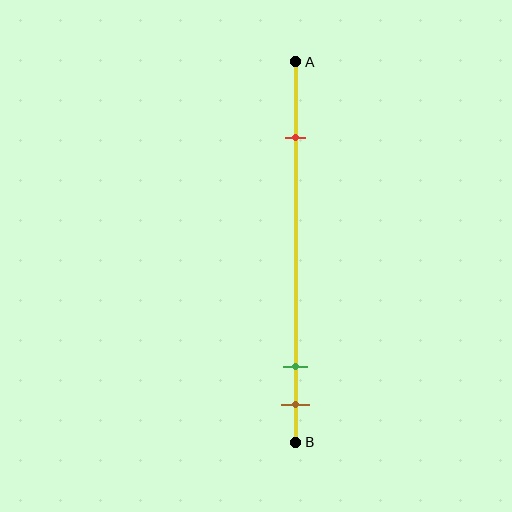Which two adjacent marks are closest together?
The green and brown marks are the closest adjacent pair.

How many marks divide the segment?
There are 3 marks dividing the segment.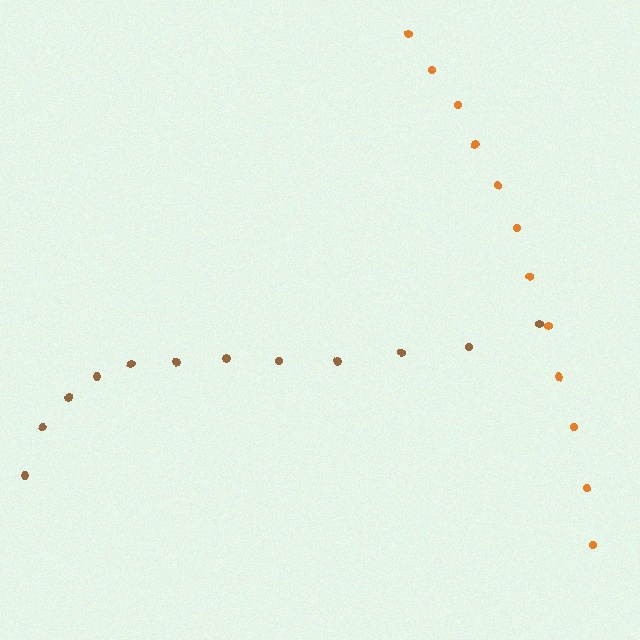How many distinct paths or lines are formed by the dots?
There are 2 distinct paths.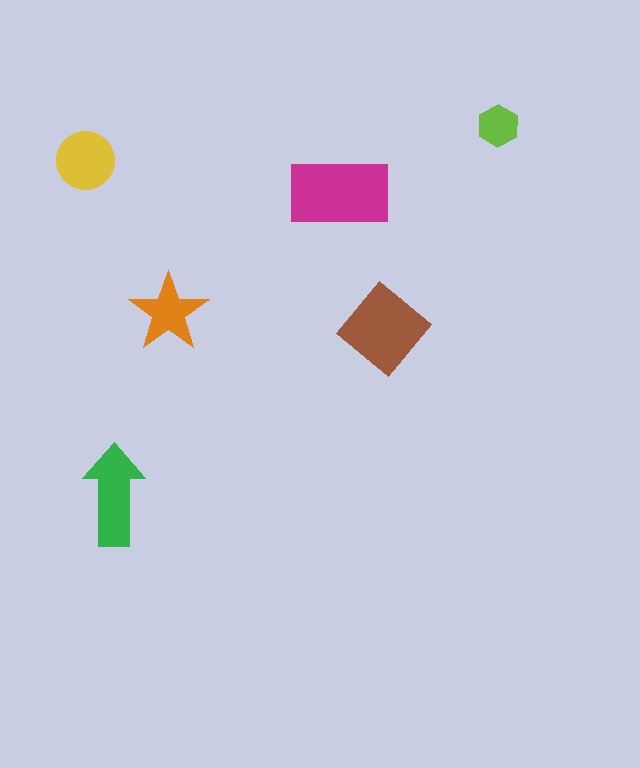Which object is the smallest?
The lime hexagon.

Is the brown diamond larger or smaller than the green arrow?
Larger.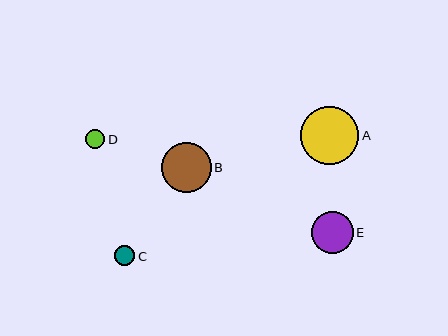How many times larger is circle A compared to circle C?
Circle A is approximately 2.9 times the size of circle C.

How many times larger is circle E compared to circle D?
Circle E is approximately 2.2 times the size of circle D.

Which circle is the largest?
Circle A is the largest with a size of approximately 58 pixels.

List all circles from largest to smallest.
From largest to smallest: A, B, E, C, D.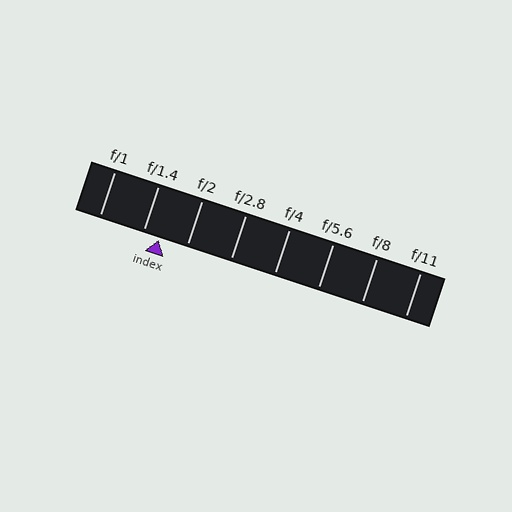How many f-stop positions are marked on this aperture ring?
There are 8 f-stop positions marked.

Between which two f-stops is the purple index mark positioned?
The index mark is between f/1.4 and f/2.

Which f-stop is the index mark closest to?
The index mark is closest to f/1.4.